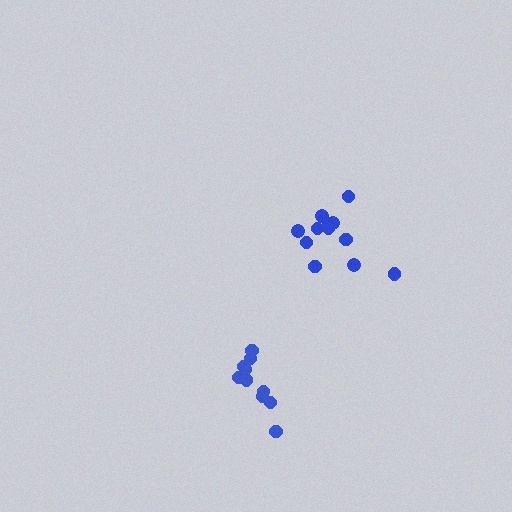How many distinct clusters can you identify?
There are 2 distinct clusters.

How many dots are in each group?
Group 1: 10 dots, Group 2: 12 dots (22 total).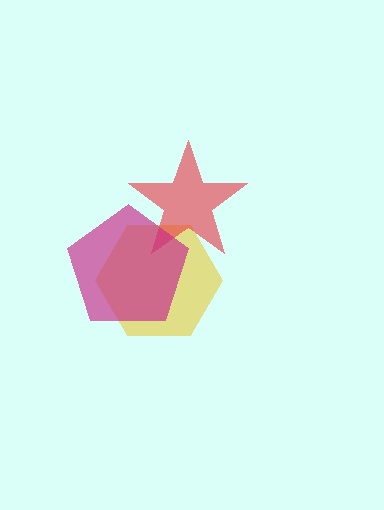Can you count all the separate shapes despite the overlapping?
Yes, there are 3 separate shapes.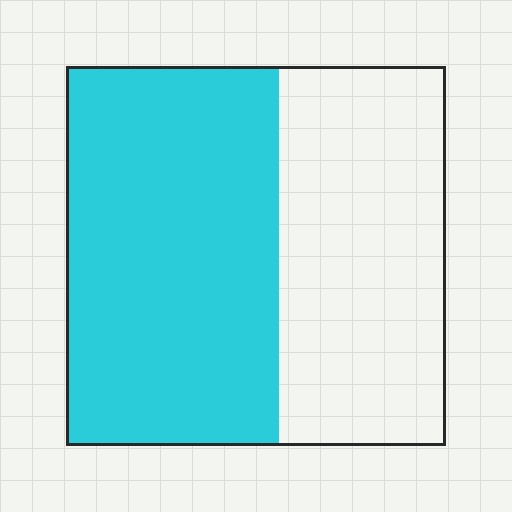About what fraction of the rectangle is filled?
About three fifths (3/5).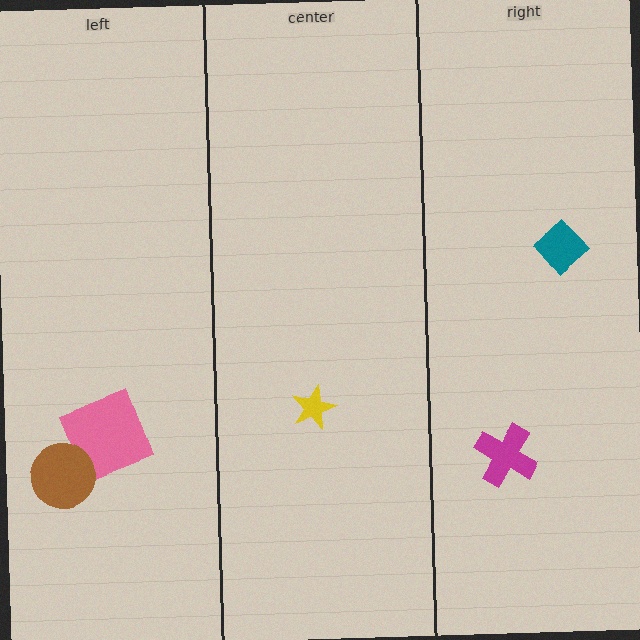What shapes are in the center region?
The yellow star.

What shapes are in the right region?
The magenta cross, the teal diamond.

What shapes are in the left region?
The pink square, the brown circle.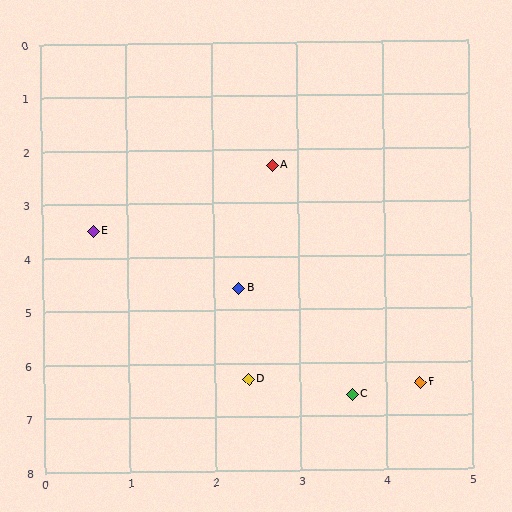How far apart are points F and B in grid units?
Points F and B are about 2.8 grid units apart.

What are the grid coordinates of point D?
Point D is at approximately (2.4, 6.3).